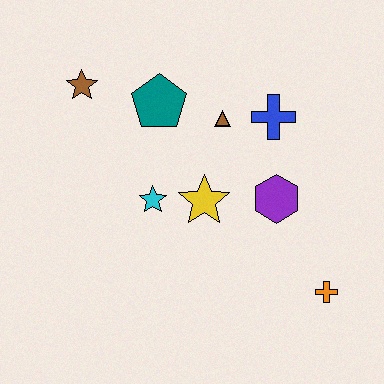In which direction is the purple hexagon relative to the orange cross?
The purple hexagon is above the orange cross.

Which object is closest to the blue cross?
The brown triangle is closest to the blue cross.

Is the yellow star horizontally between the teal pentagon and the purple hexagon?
Yes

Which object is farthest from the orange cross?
The brown star is farthest from the orange cross.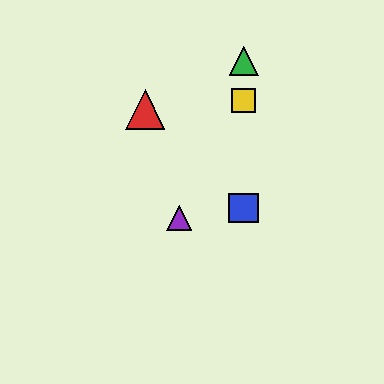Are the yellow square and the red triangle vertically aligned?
No, the yellow square is at x≈244 and the red triangle is at x≈145.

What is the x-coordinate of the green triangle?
The green triangle is at x≈244.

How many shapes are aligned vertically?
3 shapes (the blue square, the green triangle, the yellow square) are aligned vertically.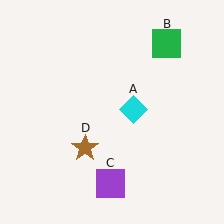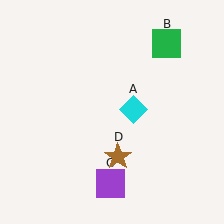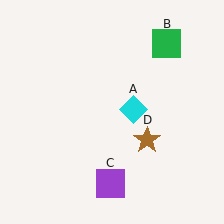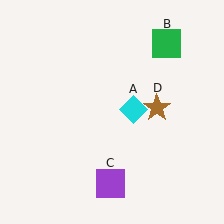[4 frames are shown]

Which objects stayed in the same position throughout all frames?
Cyan diamond (object A) and green square (object B) and purple square (object C) remained stationary.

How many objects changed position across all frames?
1 object changed position: brown star (object D).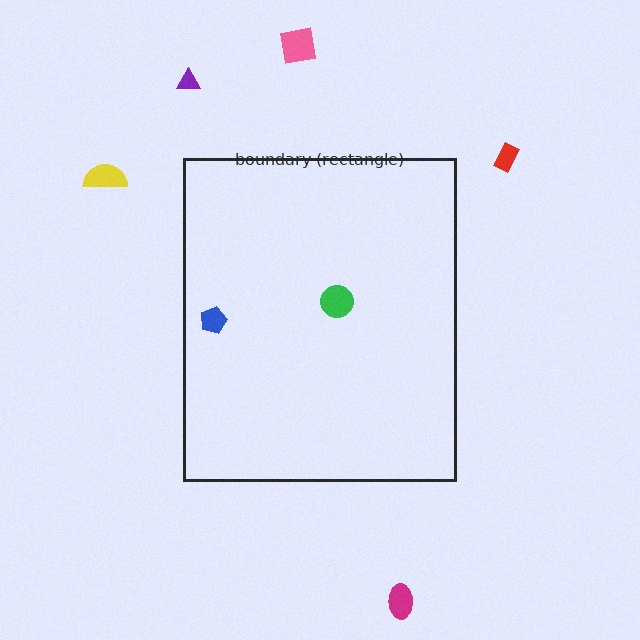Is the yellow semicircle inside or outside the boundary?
Outside.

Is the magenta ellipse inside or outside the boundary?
Outside.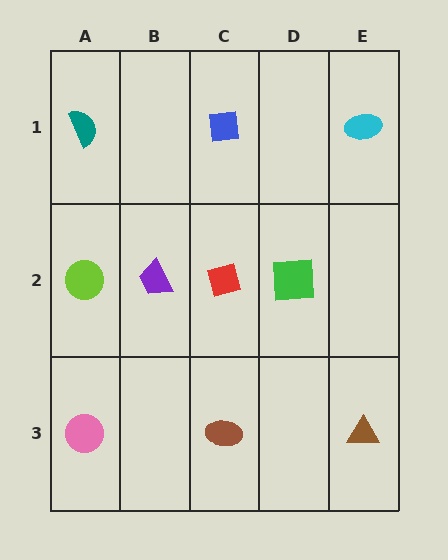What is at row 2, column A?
A lime circle.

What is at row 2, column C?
A red diamond.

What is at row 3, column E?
A brown triangle.